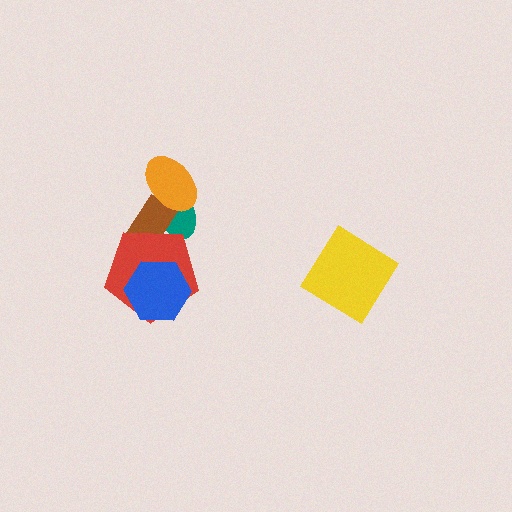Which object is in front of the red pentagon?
The blue hexagon is in front of the red pentagon.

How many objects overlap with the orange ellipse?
2 objects overlap with the orange ellipse.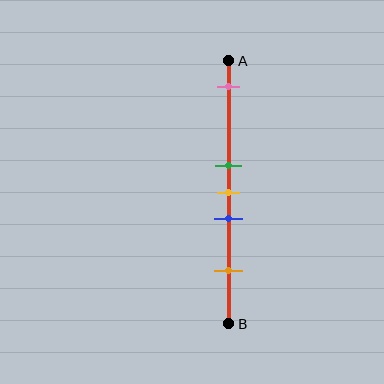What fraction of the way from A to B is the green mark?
The green mark is approximately 40% (0.4) of the way from A to B.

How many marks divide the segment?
There are 5 marks dividing the segment.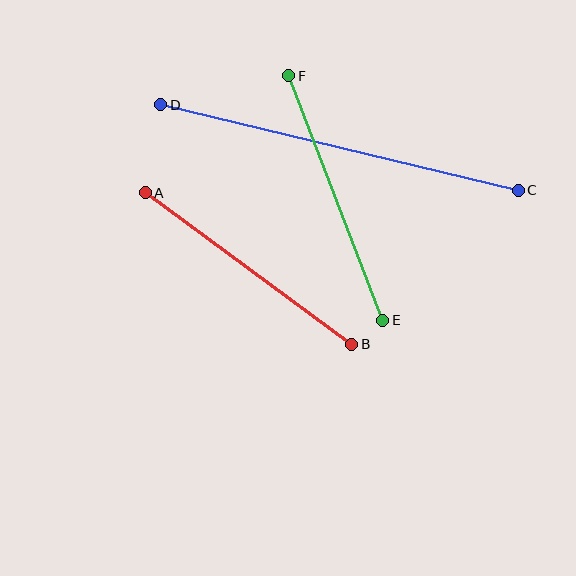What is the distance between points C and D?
The distance is approximately 368 pixels.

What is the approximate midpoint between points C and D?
The midpoint is at approximately (340, 148) pixels.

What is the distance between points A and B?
The distance is approximately 256 pixels.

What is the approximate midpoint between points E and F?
The midpoint is at approximately (336, 198) pixels.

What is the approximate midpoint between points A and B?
The midpoint is at approximately (248, 268) pixels.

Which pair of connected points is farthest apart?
Points C and D are farthest apart.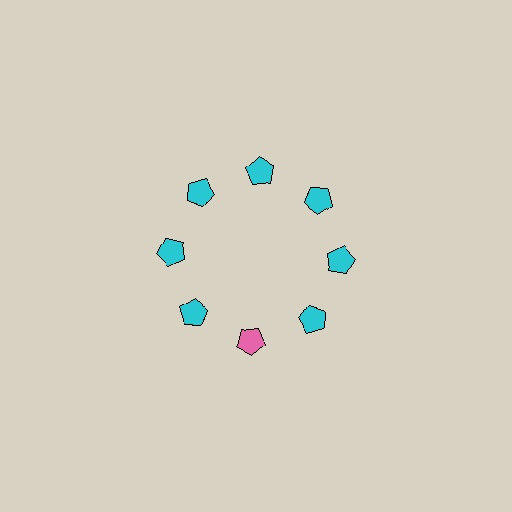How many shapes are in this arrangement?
There are 8 shapes arranged in a ring pattern.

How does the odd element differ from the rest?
It has a different color: pink instead of cyan.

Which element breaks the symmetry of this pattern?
The pink pentagon at roughly the 6 o'clock position breaks the symmetry. All other shapes are cyan pentagons.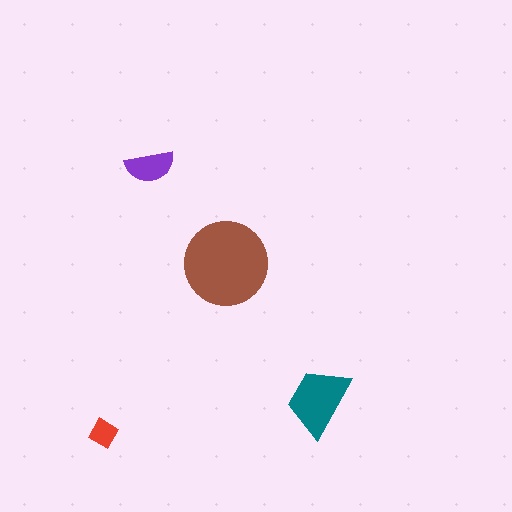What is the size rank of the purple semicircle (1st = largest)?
3rd.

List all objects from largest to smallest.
The brown circle, the teal trapezoid, the purple semicircle, the red diamond.